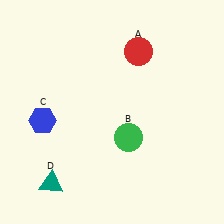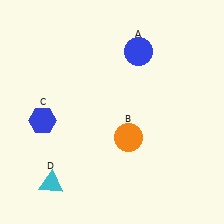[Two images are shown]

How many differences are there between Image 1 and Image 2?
There are 3 differences between the two images.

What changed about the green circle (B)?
In Image 1, B is green. In Image 2, it changed to orange.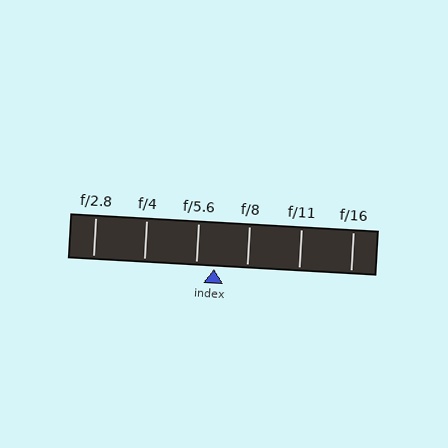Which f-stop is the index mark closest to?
The index mark is closest to f/5.6.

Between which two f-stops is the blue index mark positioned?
The index mark is between f/5.6 and f/8.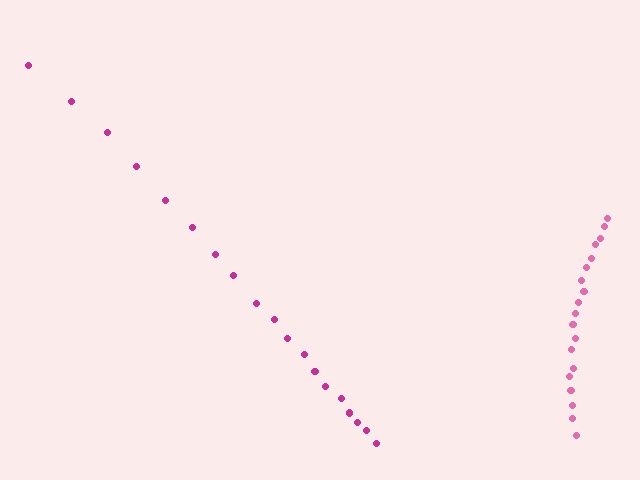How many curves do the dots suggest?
There are 2 distinct paths.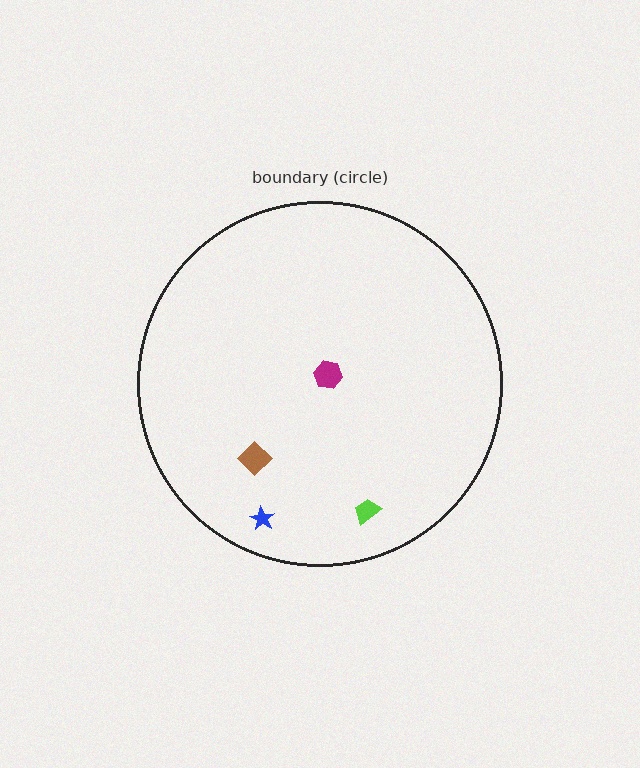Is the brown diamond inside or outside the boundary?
Inside.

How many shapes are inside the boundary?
4 inside, 0 outside.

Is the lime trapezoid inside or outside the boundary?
Inside.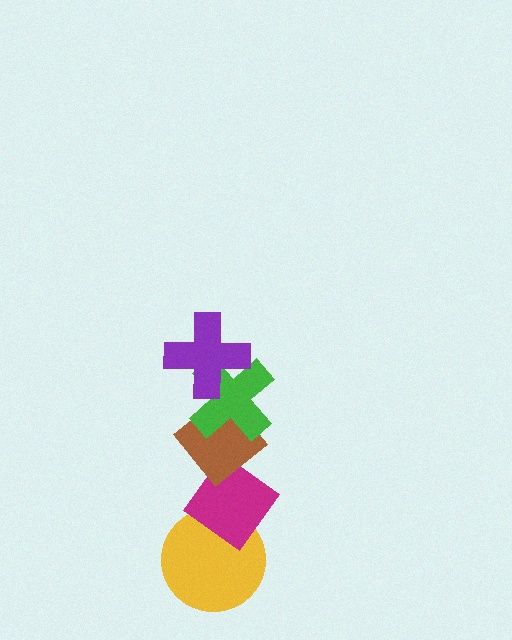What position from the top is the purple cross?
The purple cross is 1st from the top.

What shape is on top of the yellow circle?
The magenta diamond is on top of the yellow circle.